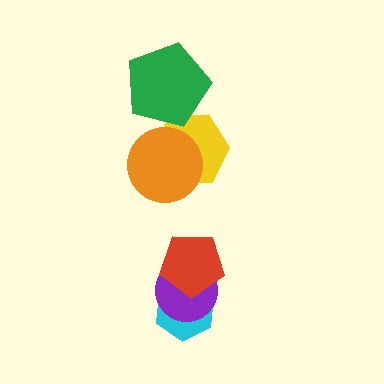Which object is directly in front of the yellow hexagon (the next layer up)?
The orange circle is directly in front of the yellow hexagon.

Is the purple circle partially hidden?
Yes, it is partially covered by another shape.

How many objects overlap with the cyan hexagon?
2 objects overlap with the cyan hexagon.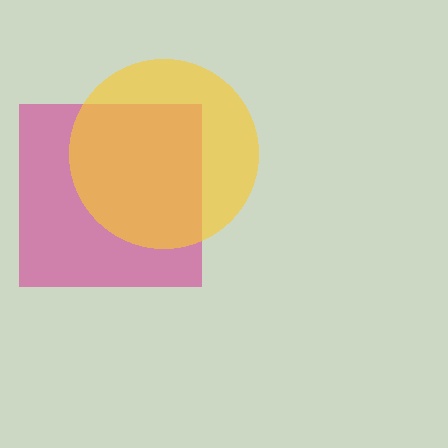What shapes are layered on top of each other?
The layered shapes are: a magenta square, a yellow circle.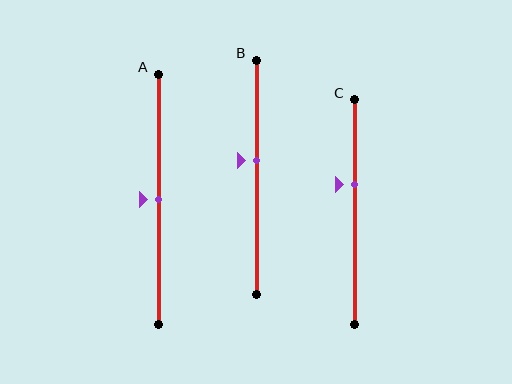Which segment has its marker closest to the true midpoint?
Segment A has its marker closest to the true midpoint.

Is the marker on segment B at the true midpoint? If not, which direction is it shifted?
No, the marker on segment B is shifted upward by about 7% of the segment length.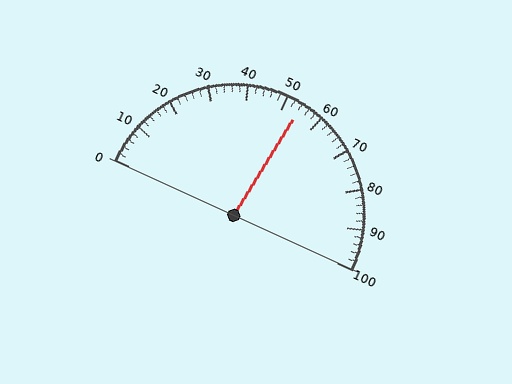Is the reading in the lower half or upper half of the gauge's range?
The reading is in the upper half of the range (0 to 100).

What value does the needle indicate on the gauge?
The needle indicates approximately 54.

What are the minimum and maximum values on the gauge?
The gauge ranges from 0 to 100.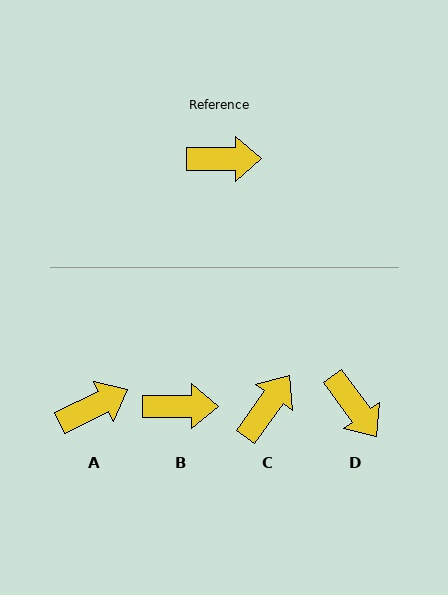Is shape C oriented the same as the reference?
No, it is off by about 54 degrees.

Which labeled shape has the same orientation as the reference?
B.